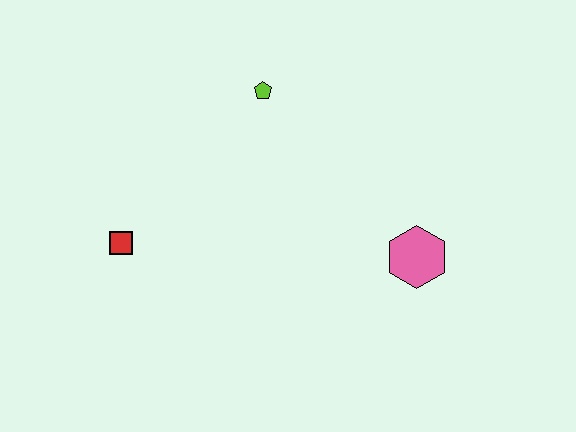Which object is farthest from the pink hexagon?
The red square is farthest from the pink hexagon.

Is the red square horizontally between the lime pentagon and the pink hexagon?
No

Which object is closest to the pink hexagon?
The lime pentagon is closest to the pink hexagon.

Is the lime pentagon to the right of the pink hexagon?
No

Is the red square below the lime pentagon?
Yes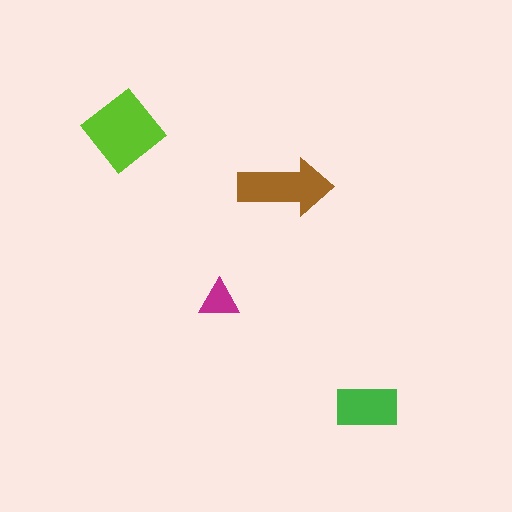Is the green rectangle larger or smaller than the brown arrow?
Smaller.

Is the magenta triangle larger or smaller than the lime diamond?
Smaller.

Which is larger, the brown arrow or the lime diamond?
The lime diamond.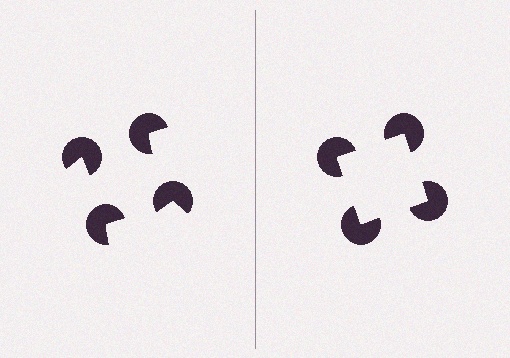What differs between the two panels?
The pac-man discs are positioned identically on both sides; only the wedge orientations differ. On the right they align to a square; on the left they are misaligned.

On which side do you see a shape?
An illusory square appears on the right side. On the left side the wedge cuts are rotated, so no coherent shape forms.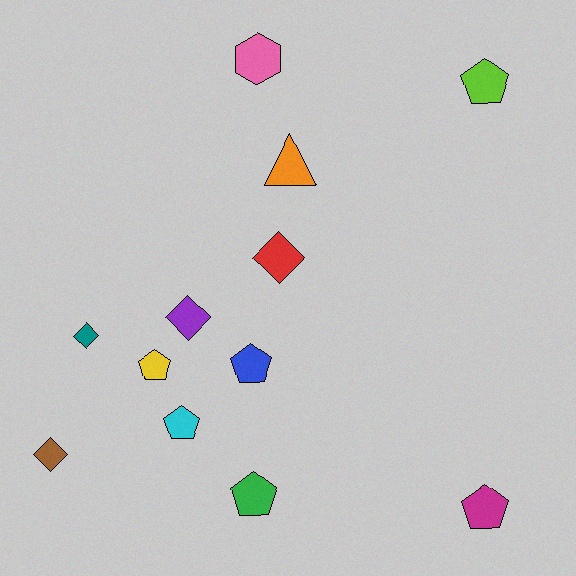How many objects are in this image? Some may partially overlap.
There are 12 objects.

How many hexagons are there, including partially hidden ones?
There is 1 hexagon.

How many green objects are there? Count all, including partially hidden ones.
There is 1 green object.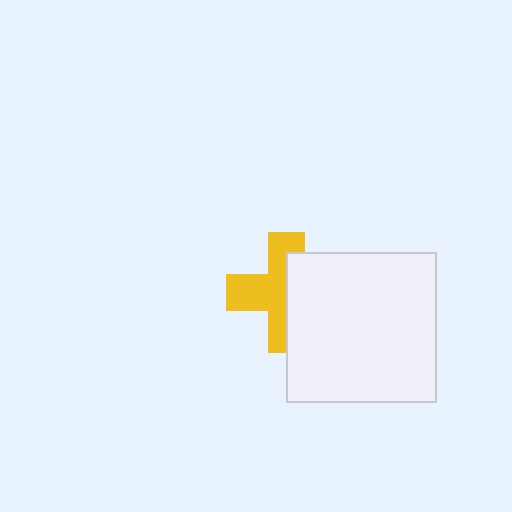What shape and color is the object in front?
The object in front is a white square.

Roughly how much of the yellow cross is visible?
About half of it is visible (roughly 54%).